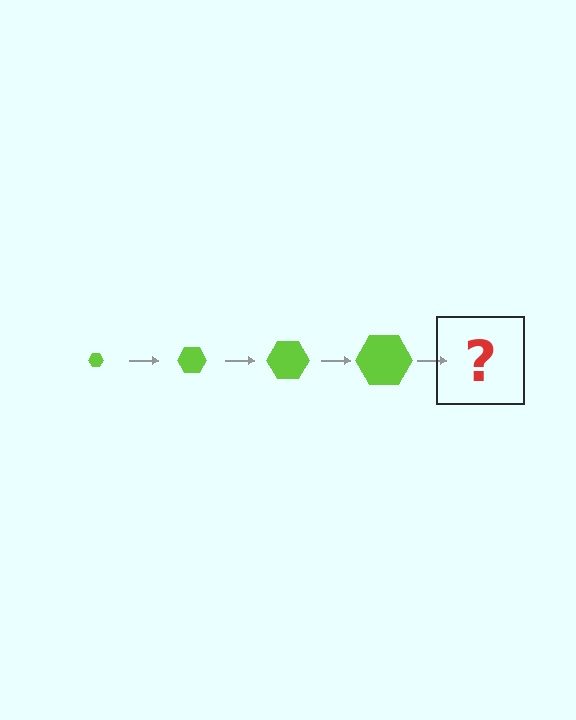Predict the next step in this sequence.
The next step is a lime hexagon, larger than the previous one.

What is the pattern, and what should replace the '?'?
The pattern is that the hexagon gets progressively larger each step. The '?' should be a lime hexagon, larger than the previous one.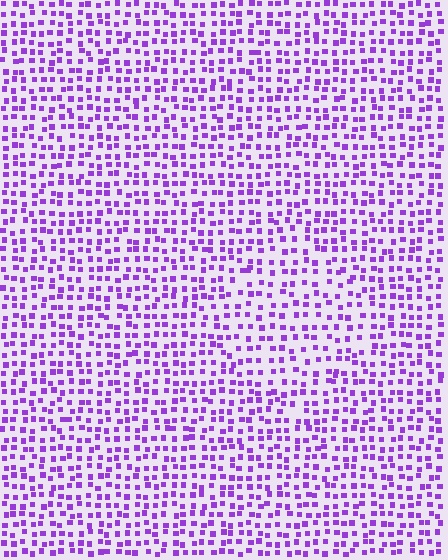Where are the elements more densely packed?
The elements are more densely packed outside the diamond boundary.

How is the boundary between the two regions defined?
The boundary is defined by a change in element density (approximately 1.4x ratio). All elements are the same color, size, and shape.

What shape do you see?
I see a diamond.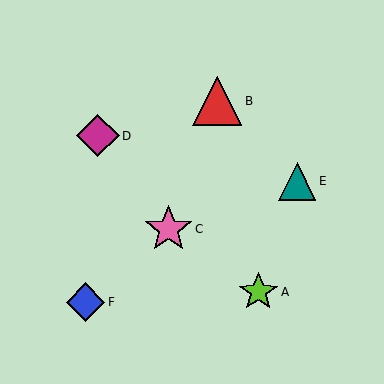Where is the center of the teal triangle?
The center of the teal triangle is at (297, 181).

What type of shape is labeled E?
Shape E is a teal triangle.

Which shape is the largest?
The red triangle (labeled B) is the largest.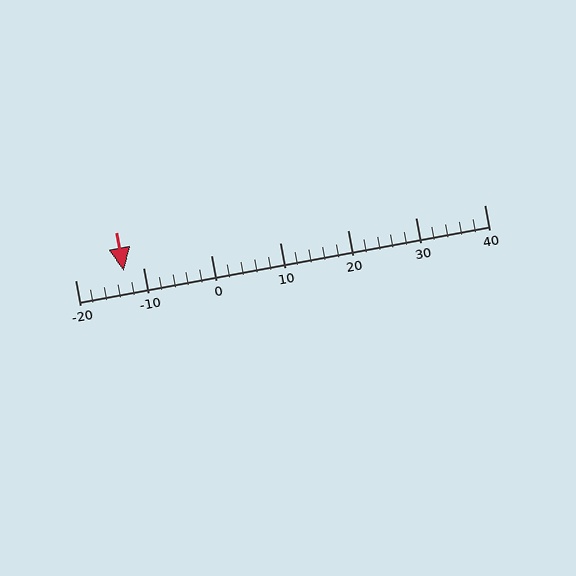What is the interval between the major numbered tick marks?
The major tick marks are spaced 10 units apart.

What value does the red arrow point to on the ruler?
The red arrow points to approximately -13.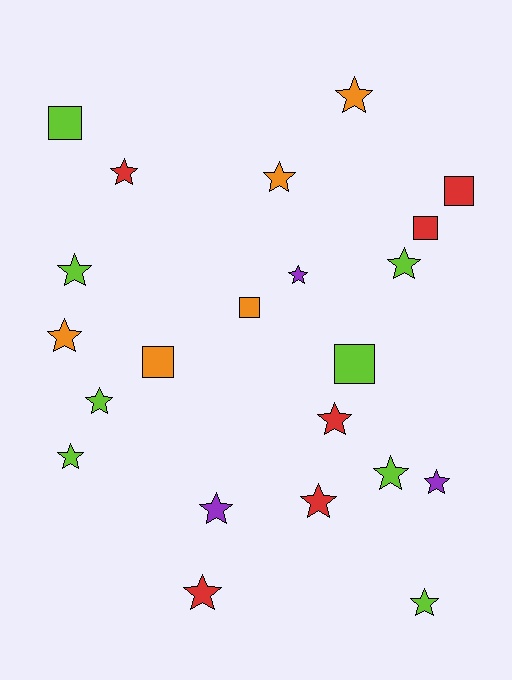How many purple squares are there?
There are no purple squares.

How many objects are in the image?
There are 22 objects.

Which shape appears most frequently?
Star, with 16 objects.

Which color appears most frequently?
Lime, with 8 objects.